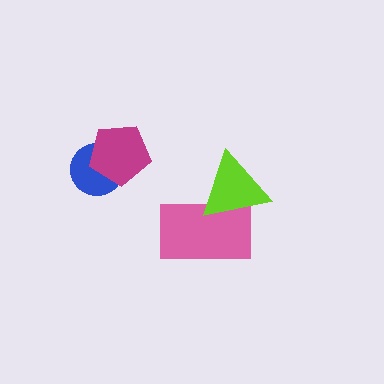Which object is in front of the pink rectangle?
The lime triangle is in front of the pink rectangle.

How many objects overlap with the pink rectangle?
1 object overlaps with the pink rectangle.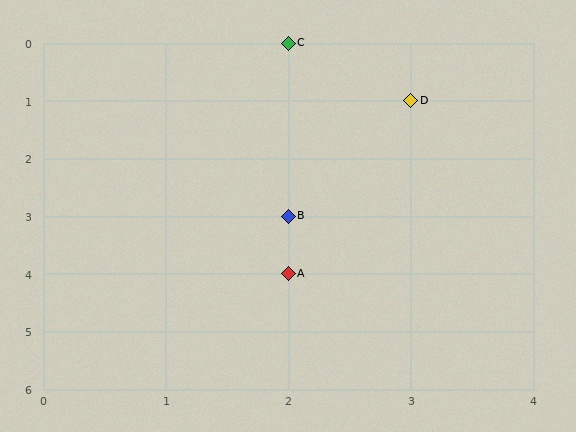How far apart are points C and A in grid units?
Points C and A are 4 rows apart.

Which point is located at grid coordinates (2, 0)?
Point C is at (2, 0).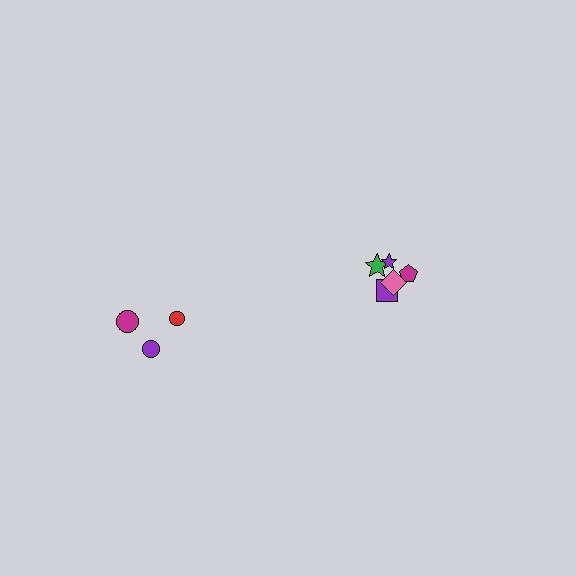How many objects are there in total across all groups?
There are 8 objects.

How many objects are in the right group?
There are 5 objects.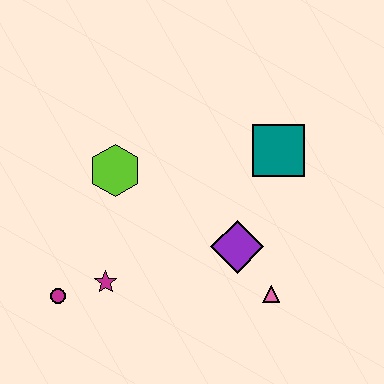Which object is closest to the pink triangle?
The purple diamond is closest to the pink triangle.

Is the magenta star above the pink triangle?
Yes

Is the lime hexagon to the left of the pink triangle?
Yes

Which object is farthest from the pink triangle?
The magenta circle is farthest from the pink triangle.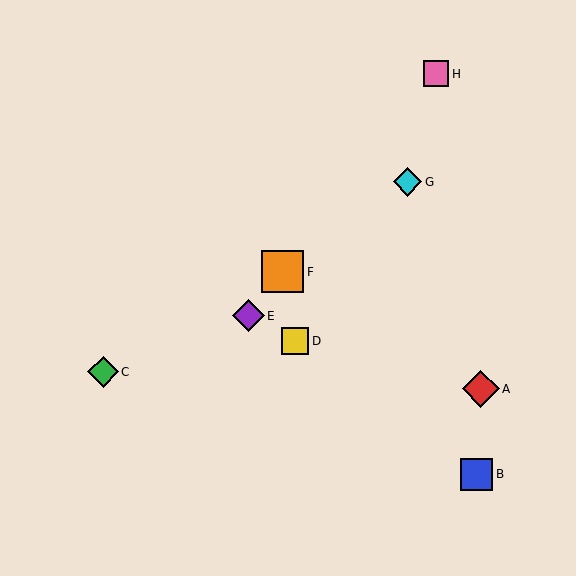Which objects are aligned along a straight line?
Objects E, F, H are aligned along a straight line.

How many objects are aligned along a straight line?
3 objects (E, F, H) are aligned along a straight line.